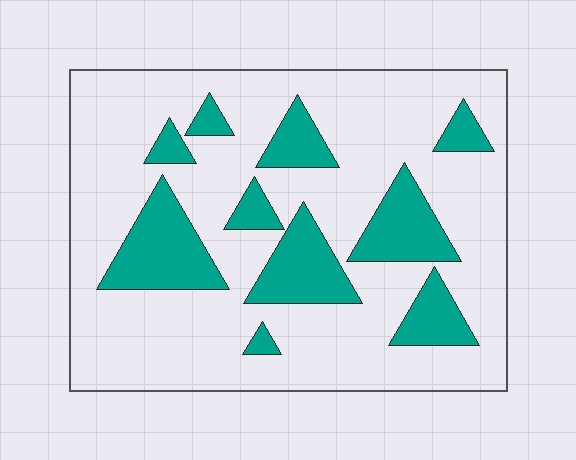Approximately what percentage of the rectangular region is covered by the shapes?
Approximately 25%.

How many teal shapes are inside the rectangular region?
10.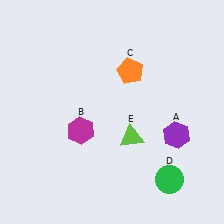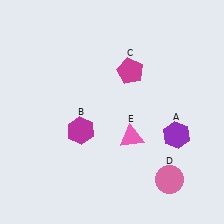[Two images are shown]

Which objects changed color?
C changed from orange to magenta. D changed from green to pink. E changed from lime to pink.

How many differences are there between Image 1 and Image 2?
There are 3 differences between the two images.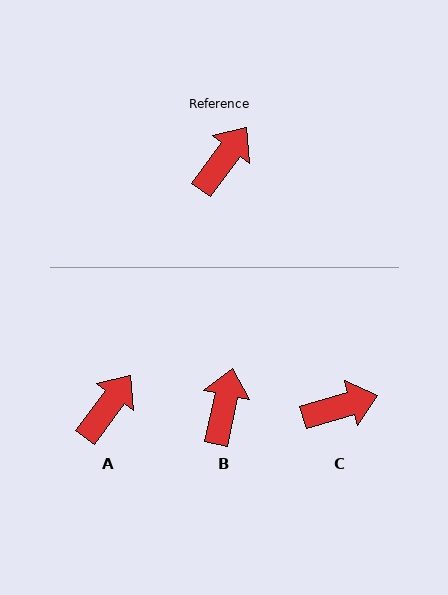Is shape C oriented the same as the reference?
No, it is off by about 38 degrees.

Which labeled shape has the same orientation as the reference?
A.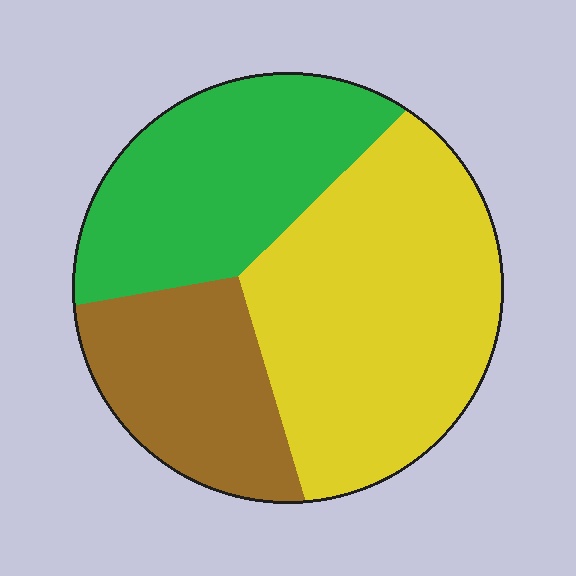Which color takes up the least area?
Brown, at roughly 25%.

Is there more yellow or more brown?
Yellow.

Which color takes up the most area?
Yellow, at roughly 45%.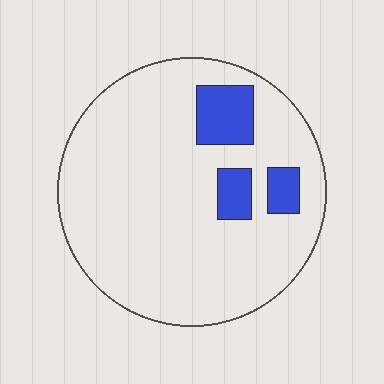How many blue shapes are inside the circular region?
3.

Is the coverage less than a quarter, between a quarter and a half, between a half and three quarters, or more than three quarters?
Less than a quarter.